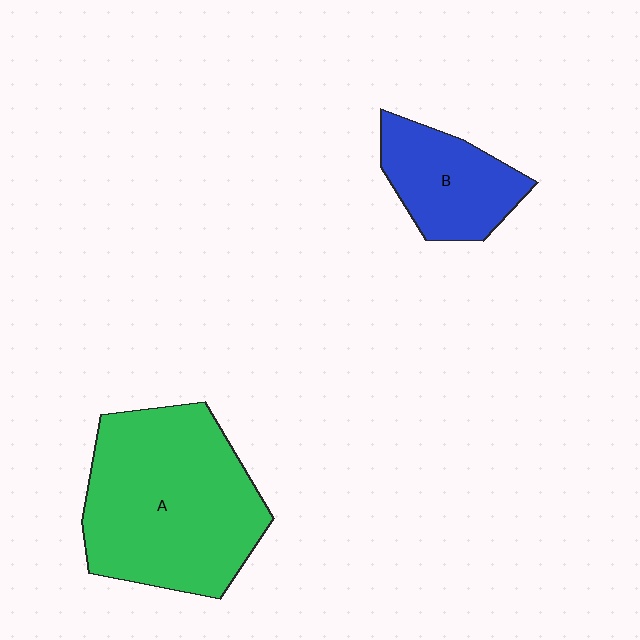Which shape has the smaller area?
Shape B (blue).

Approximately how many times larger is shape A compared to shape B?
Approximately 2.2 times.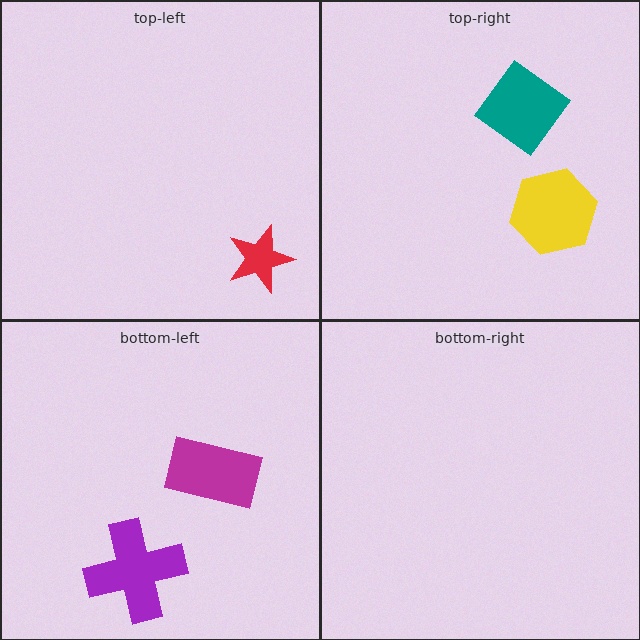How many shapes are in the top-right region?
2.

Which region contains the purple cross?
The bottom-left region.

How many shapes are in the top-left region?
1.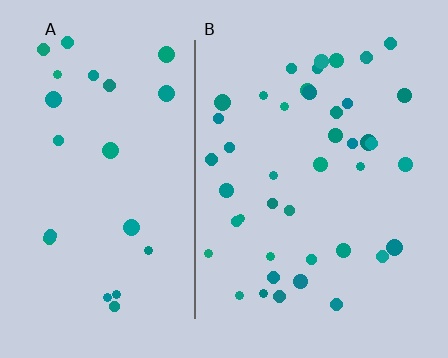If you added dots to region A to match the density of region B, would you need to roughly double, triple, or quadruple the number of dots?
Approximately double.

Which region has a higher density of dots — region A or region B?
B (the right).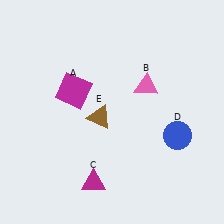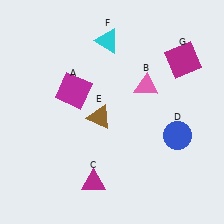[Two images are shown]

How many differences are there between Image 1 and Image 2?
There are 2 differences between the two images.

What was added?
A cyan triangle (F), a magenta square (G) were added in Image 2.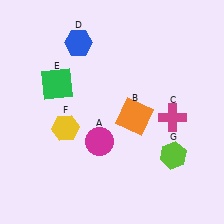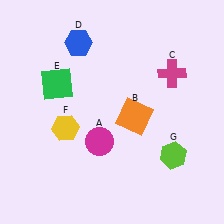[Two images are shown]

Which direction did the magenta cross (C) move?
The magenta cross (C) moved up.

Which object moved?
The magenta cross (C) moved up.